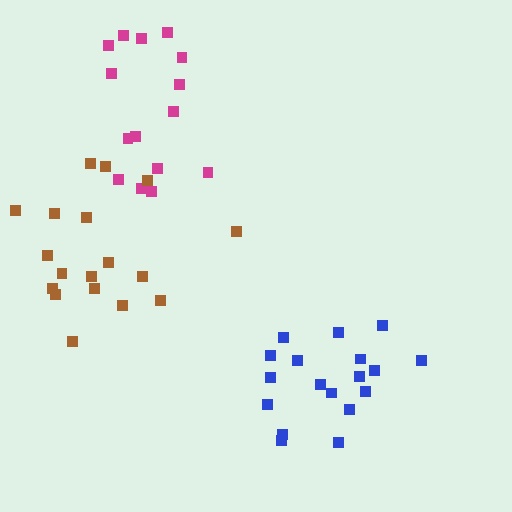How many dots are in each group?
Group 1: 18 dots, Group 2: 15 dots, Group 3: 18 dots (51 total).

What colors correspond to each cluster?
The clusters are colored: blue, magenta, brown.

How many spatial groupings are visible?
There are 3 spatial groupings.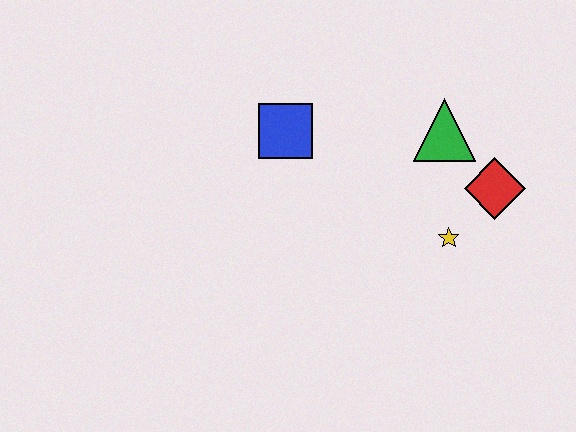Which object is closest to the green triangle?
The red diamond is closest to the green triangle.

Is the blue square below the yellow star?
No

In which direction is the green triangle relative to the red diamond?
The green triangle is above the red diamond.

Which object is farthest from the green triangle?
The blue square is farthest from the green triangle.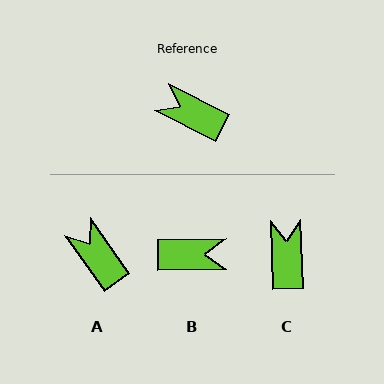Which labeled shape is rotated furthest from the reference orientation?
B, about 152 degrees away.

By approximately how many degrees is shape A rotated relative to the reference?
Approximately 28 degrees clockwise.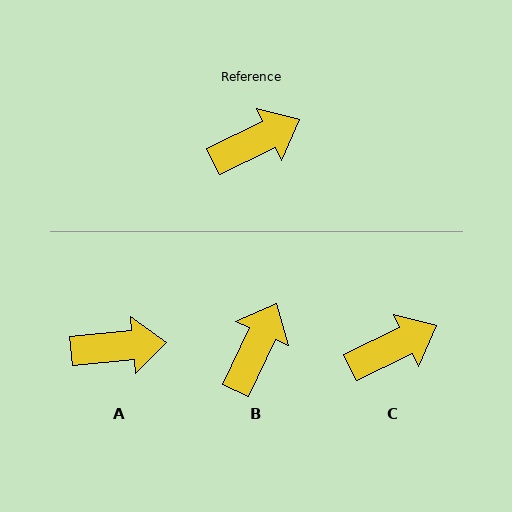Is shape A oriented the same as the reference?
No, it is off by about 21 degrees.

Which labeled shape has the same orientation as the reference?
C.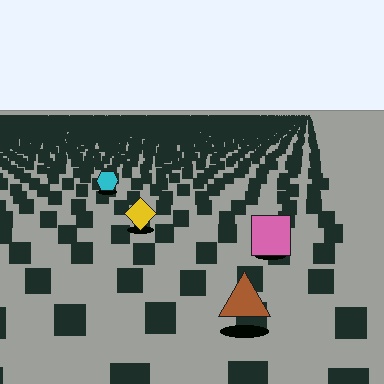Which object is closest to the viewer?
The brown triangle is closest. The texture marks near it are larger and more spread out.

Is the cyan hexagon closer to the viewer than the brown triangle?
No. The brown triangle is closer — you can tell from the texture gradient: the ground texture is coarser near it.